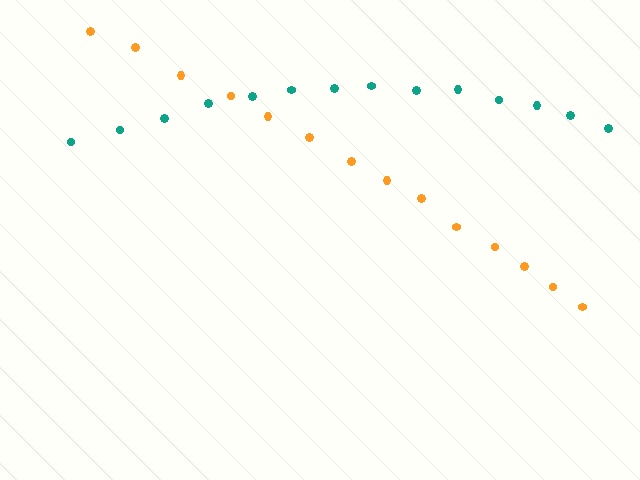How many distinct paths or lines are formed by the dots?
There are 2 distinct paths.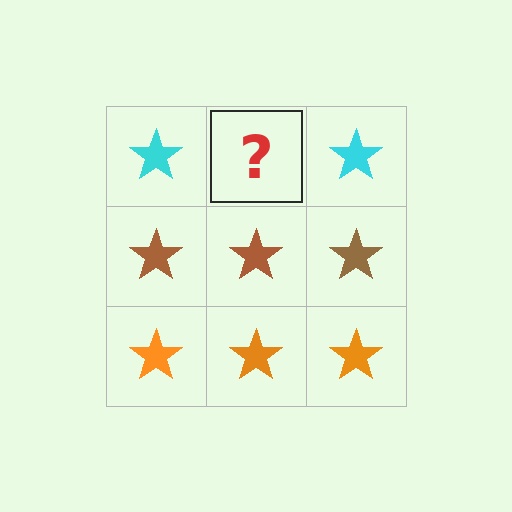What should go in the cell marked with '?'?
The missing cell should contain a cyan star.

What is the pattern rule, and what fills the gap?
The rule is that each row has a consistent color. The gap should be filled with a cyan star.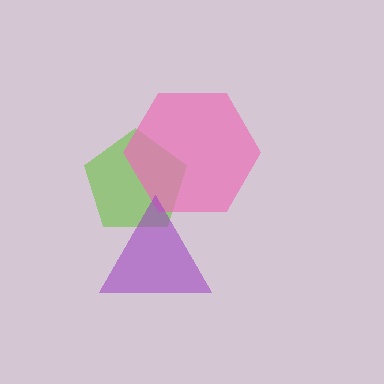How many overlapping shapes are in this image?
There are 3 overlapping shapes in the image.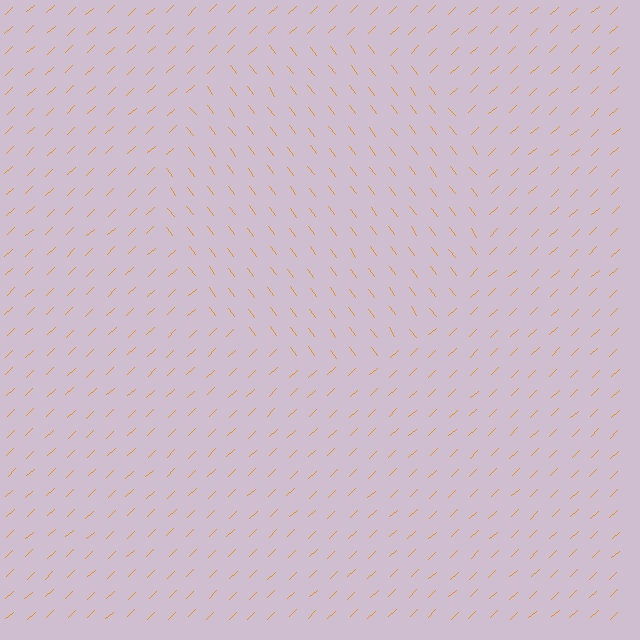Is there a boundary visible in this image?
Yes, there is a texture boundary formed by a change in line orientation.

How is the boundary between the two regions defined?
The boundary is defined purely by a change in line orientation (approximately 83 degrees difference). All lines are the same color and thickness.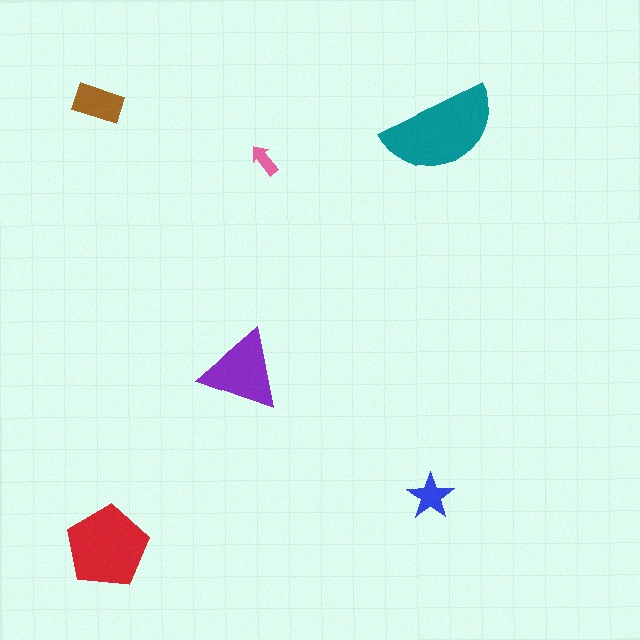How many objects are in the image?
There are 6 objects in the image.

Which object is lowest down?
The red pentagon is bottommost.